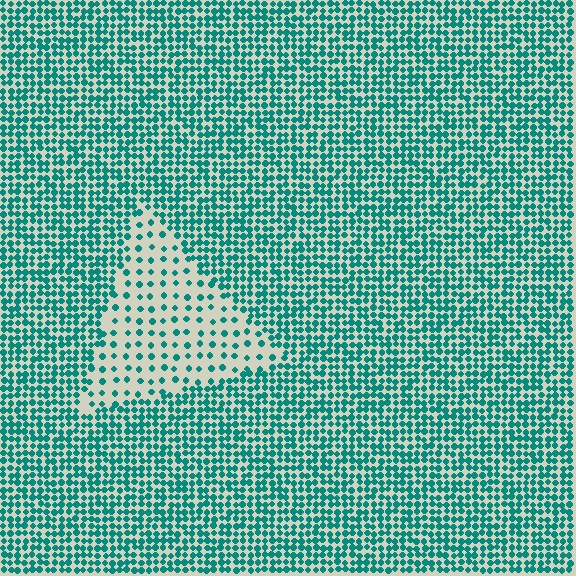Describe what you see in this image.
The image contains small teal elements arranged at two different densities. A triangle-shaped region is visible where the elements are less densely packed than the surrounding area.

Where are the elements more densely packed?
The elements are more densely packed outside the triangle boundary.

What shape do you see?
I see a triangle.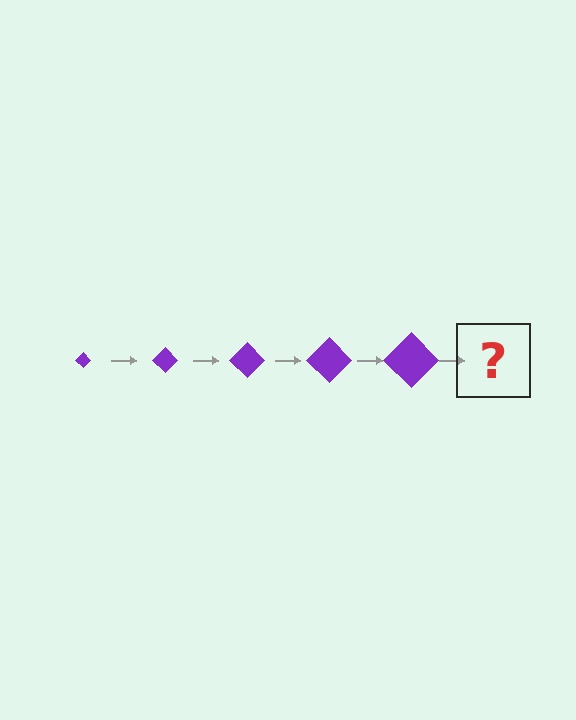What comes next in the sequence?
The next element should be a purple diamond, larger than the previous one.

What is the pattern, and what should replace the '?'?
The pattern is that the diamond gets progressively larger each step. The '?' should be a purple diamond, larger than the previous one.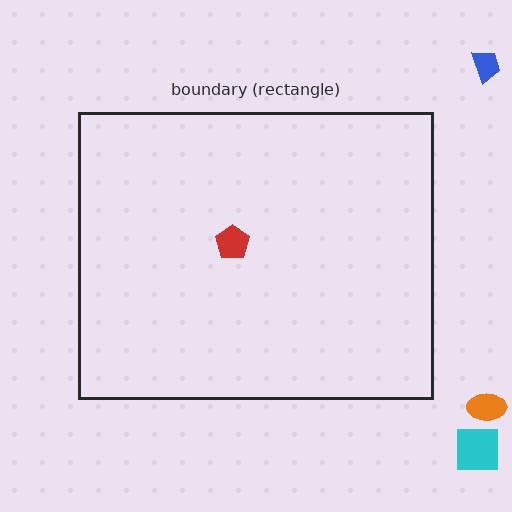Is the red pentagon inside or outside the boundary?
Inside.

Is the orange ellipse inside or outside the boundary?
Outside.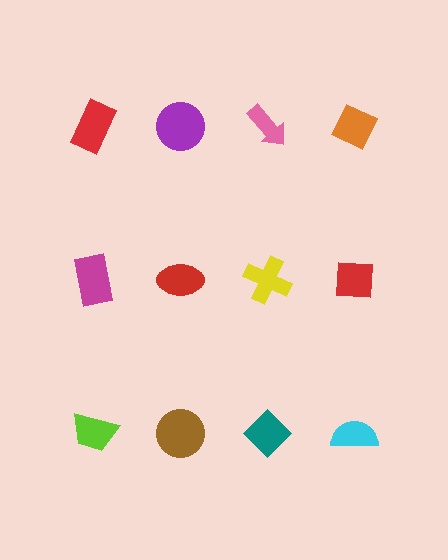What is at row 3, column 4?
A cyan semicircle.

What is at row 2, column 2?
A red ellipse.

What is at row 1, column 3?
A pink arrow.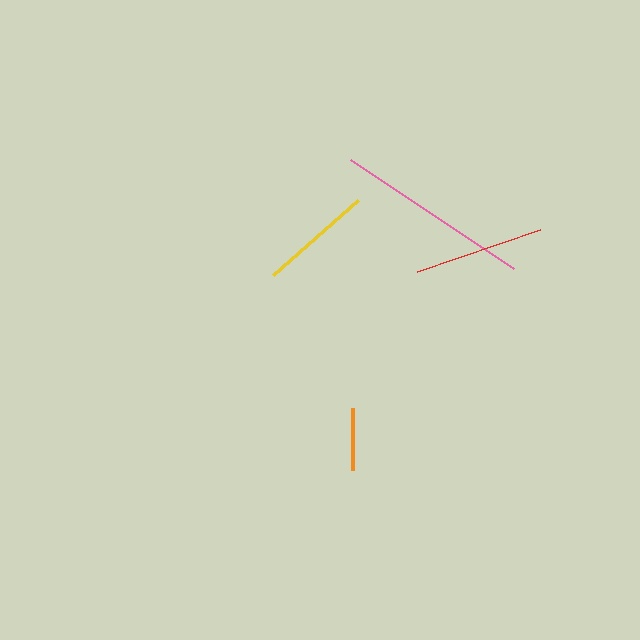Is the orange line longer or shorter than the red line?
The red line is longer than the orange line.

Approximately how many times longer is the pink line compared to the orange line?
The pink line is approximately 3.1 times the length of the orange line.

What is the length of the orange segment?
The orange segment is approximately 62 pixels long.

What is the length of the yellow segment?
The yellow segment is approximately 114 pixels long.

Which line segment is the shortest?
The orange line is the shortest at approximately 62 pixels.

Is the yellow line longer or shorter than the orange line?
The yellow line is longer than the orange line.